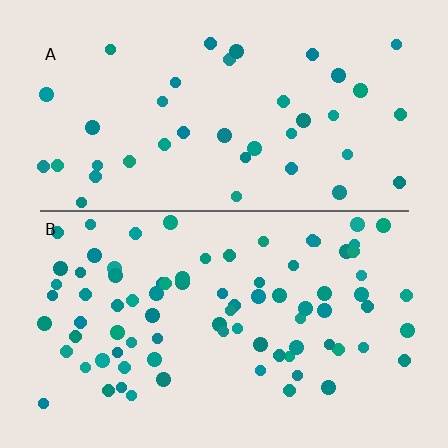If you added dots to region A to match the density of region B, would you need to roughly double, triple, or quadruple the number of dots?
Approximately double.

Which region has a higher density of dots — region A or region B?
B (the bottom).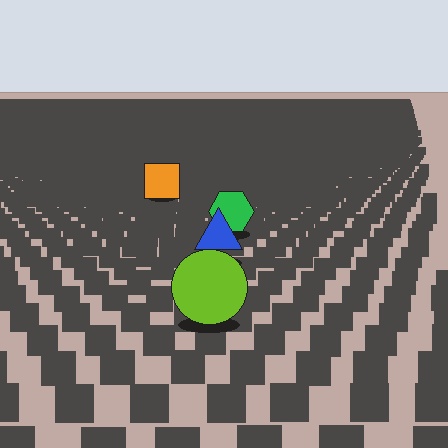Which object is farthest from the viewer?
The orange square is farthest from the viewer. It appears smaller and the ground texture around it is denser.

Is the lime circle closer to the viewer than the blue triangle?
Yes. The lime circle is closer — you can tell from the texture gradient: the ground texture is coarser near it.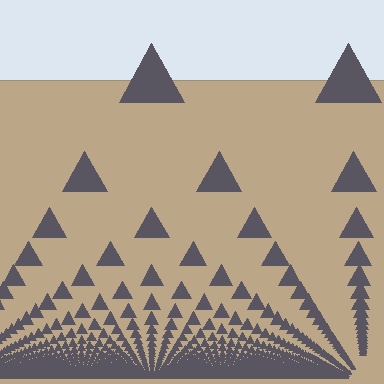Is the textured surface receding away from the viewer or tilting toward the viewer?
The surface appears to tilt toward the viewer. Texture elements get larger and sparser toward the top.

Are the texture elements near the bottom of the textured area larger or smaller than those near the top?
Smaller. The gradient is inverted — elements near the bottom are smaller and denser.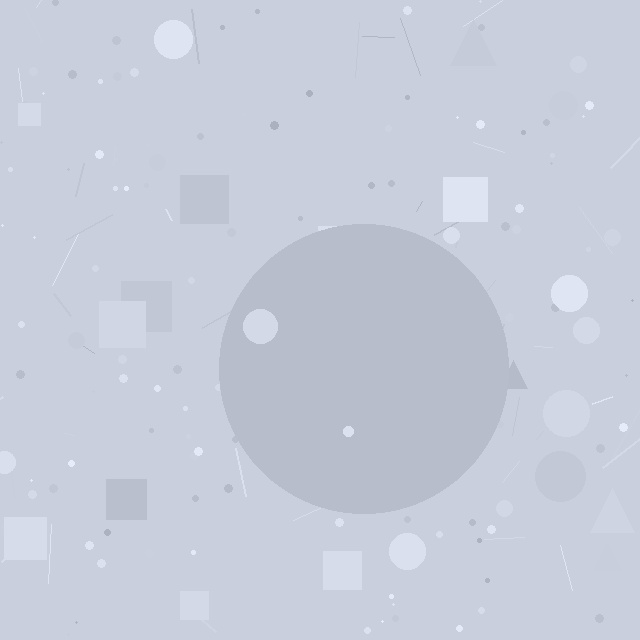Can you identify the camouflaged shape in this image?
The camouflaged shape is a circle.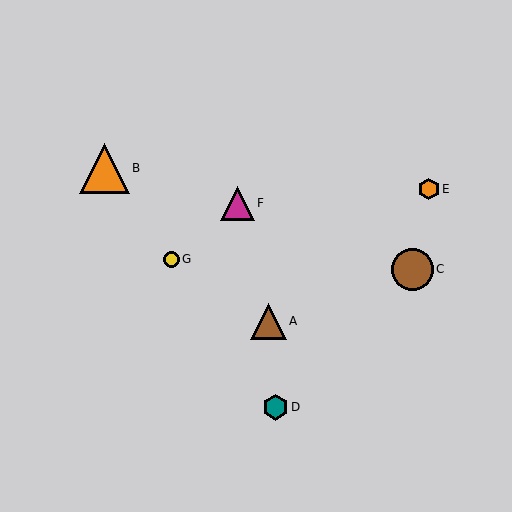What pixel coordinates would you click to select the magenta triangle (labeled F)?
Click at (237, 203) to select the magenta triangle F.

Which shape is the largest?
The orange triangle (labeled B) is the largest.